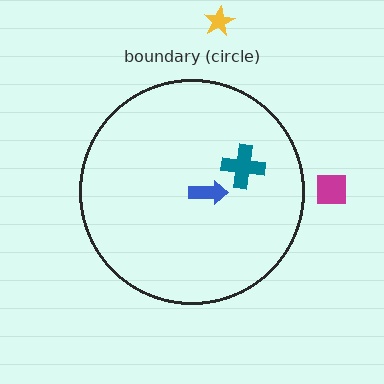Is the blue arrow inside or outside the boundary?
Inside.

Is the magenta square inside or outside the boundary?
Outside.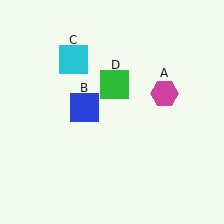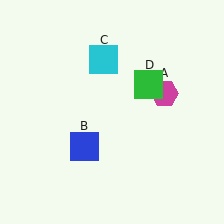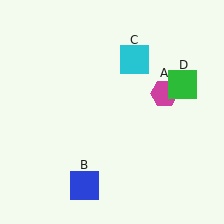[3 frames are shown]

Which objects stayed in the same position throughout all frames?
Magenta hexagon (object A) remained stationary.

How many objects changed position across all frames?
3 objects changed position: blue square (object B), cyan square (object C), green square (object D).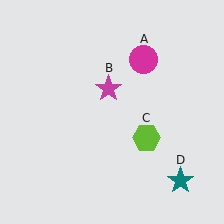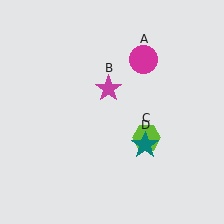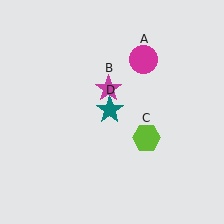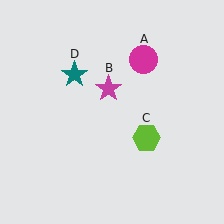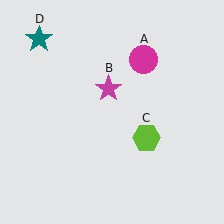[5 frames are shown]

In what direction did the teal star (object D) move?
The teal star (object D) moved up and to the left.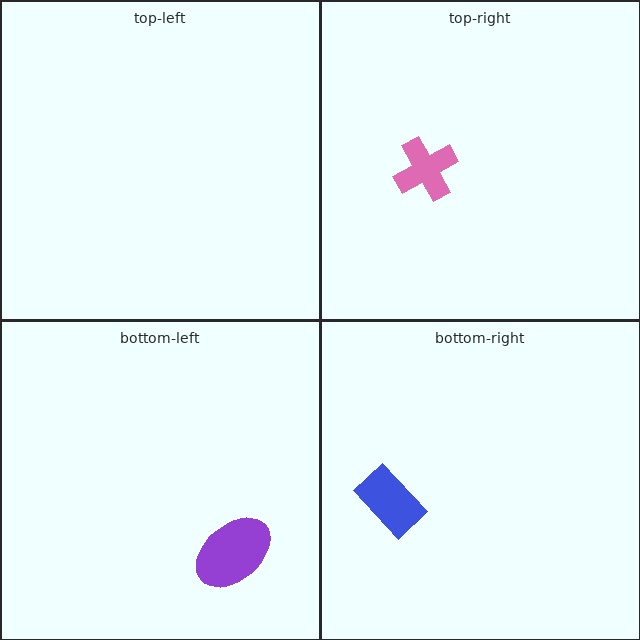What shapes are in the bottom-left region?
The purple ellipse.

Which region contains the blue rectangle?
The bottom-right region.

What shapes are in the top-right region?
The pink cross.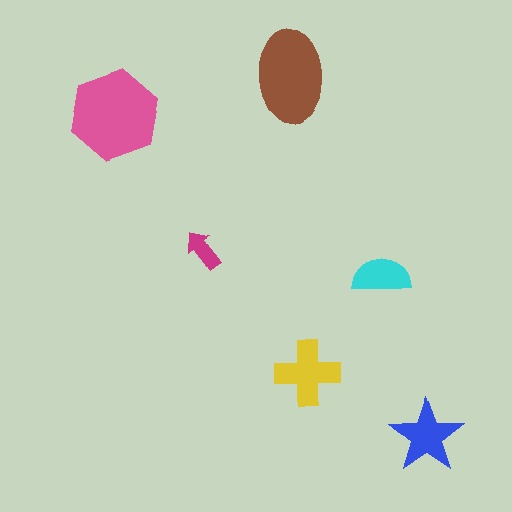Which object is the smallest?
The magenta arrow.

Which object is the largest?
The pink hexagon.